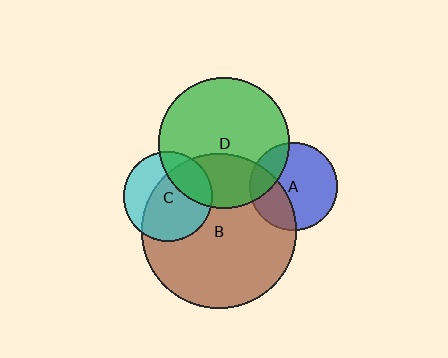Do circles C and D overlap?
Yes.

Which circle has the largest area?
Circle B (brown).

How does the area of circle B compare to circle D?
Approximately 1.4 times.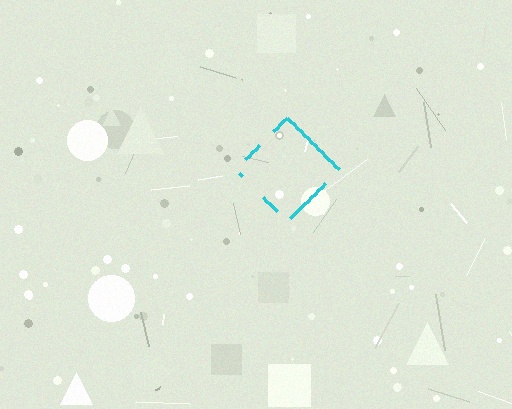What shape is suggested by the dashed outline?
The dashed outline suggests a diamond.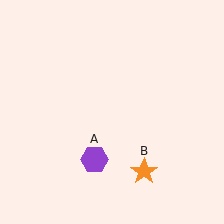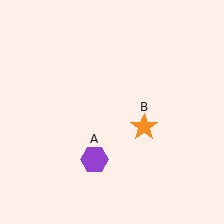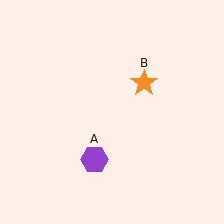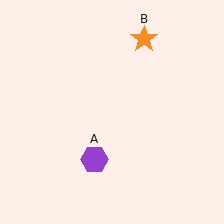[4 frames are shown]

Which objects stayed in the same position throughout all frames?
Purple hexagon (object A) remained stationary.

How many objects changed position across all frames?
1 object changed position: orange star (object B).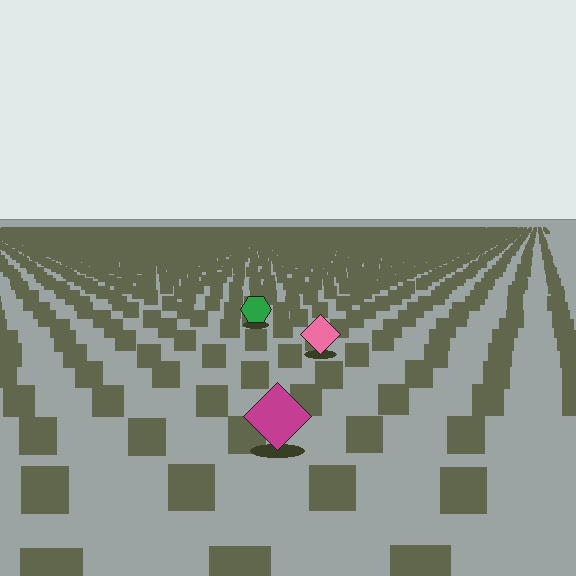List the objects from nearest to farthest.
From nearest to farthest: the magenta diamond, the pink diamond, the green hexagon.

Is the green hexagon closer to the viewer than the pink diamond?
No. The pink diamond is closer — you can tell from the texture gradient: the ground texture is coarser near it.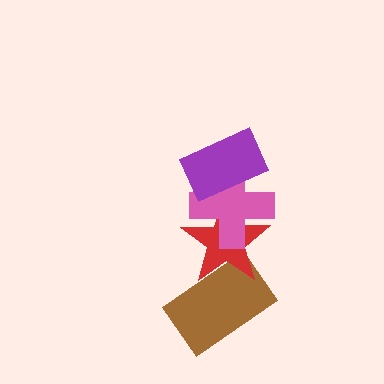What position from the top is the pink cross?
The pink cross is 2nd from the top.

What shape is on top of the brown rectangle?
The red star is on top of the brown rectangle.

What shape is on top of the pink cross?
The purple rectangle is on top of the pink cross.